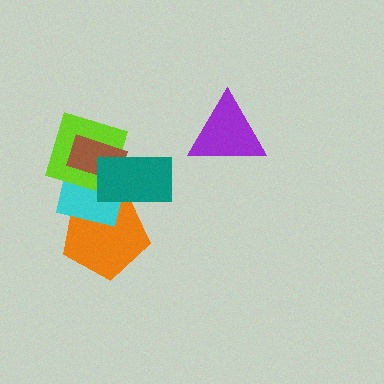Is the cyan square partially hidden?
Yes, it is partially covered by another shape.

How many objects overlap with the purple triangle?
0 objects overlap with the purple triangle.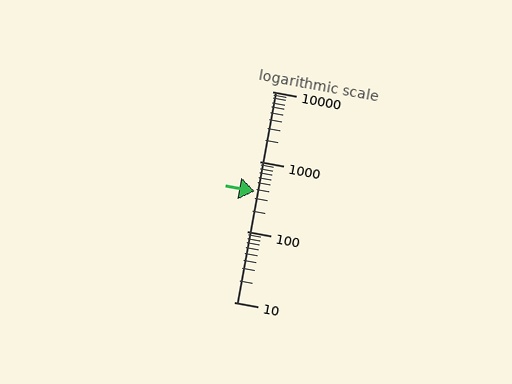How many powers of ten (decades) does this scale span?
The scale spans 3 decades, from 10 to 10000.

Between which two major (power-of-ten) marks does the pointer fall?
The pointer is between 100 and 1000.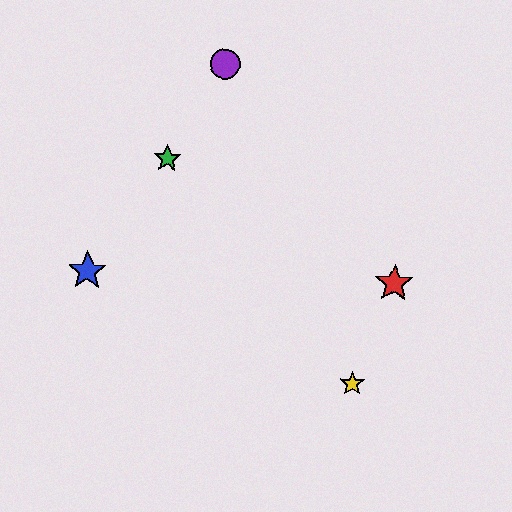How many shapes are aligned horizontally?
2 shapes (the red star, the blue star) are aligned horizontally.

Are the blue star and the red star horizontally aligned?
Yes, both are at y≈271.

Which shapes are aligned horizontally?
The red star, the blue star are aligned horizontally.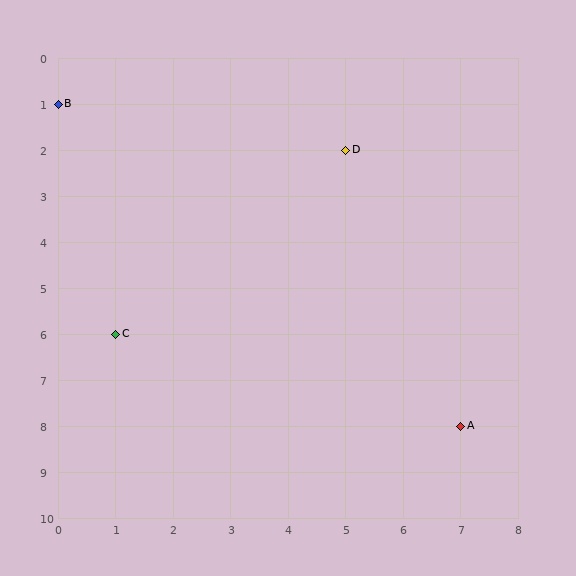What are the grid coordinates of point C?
Point C is at grid coordinates (1, 6).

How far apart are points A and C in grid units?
Points A and C are 6 columns and 2 rows apart (about 6.3 grid units diagonally).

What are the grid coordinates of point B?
Point B is at grid coordinates (0, 1).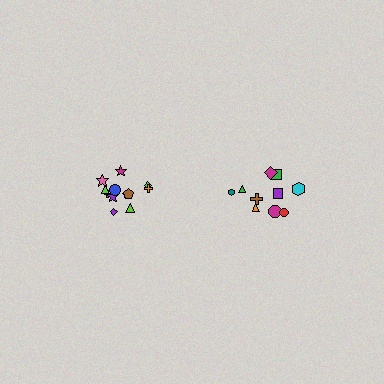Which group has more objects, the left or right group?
The left group.